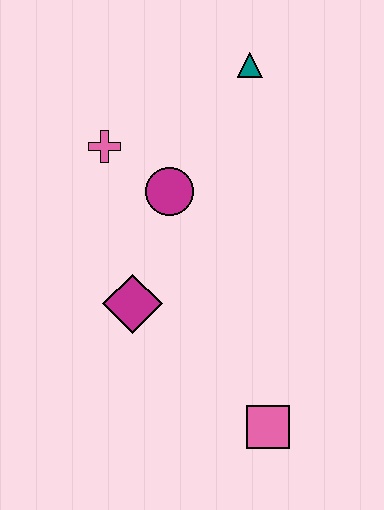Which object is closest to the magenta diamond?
The magenta circle is closest to the magenta diamond.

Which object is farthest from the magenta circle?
The pink square is farthest from the magenta circle.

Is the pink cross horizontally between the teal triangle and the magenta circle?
No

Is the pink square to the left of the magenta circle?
No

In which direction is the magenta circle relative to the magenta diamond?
The magenta circle is above the magenta diamond.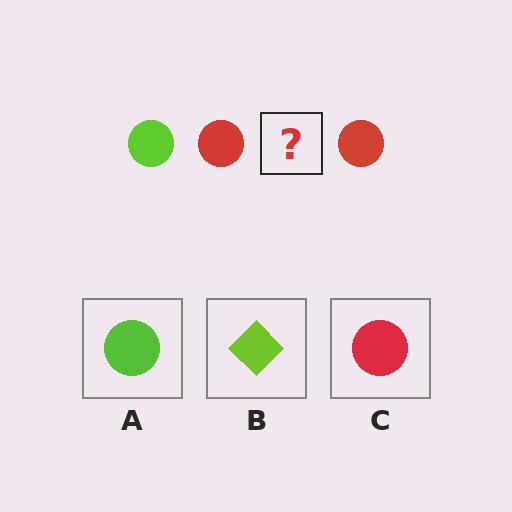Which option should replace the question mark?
Option A.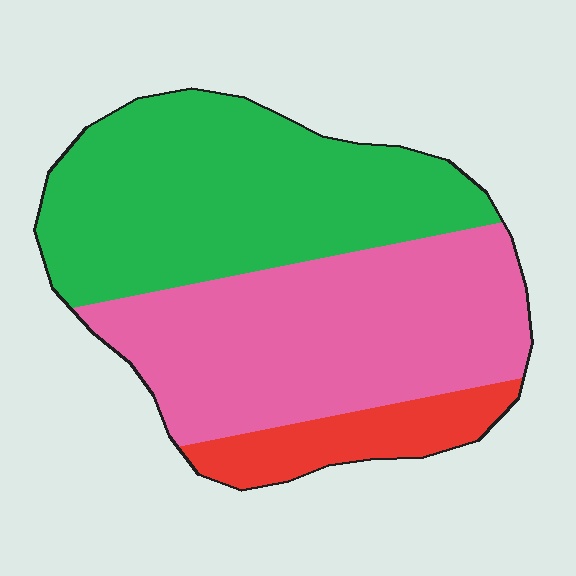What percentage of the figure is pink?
Pink covers about 45% of the figure.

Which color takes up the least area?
Red, at roughly 10%.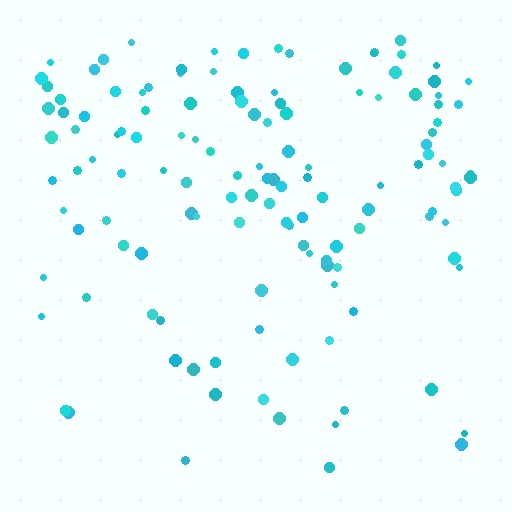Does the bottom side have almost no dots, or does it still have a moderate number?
Still a moderate number, just noticeably fewer than the top.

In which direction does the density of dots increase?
From bottom to top, with the top side densest.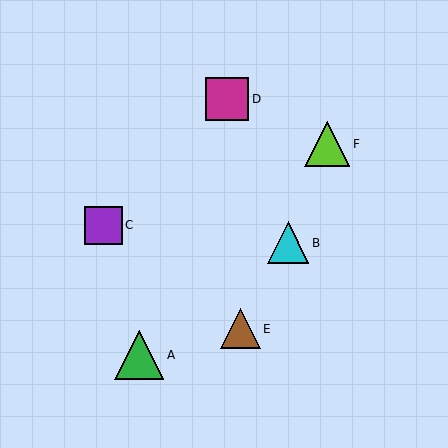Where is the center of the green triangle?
The center of the green triangle is at (139, 355).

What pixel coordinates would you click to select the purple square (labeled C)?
Click at (103, 225) to select the purple square C.